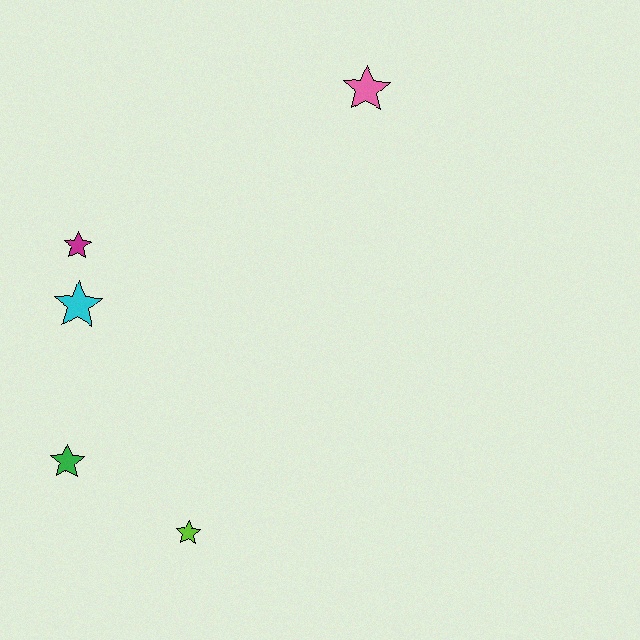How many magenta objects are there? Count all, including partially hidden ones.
There is 1 magenta object.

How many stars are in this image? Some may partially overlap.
There are 5 stars.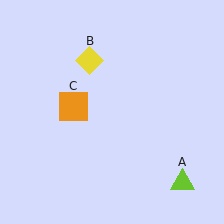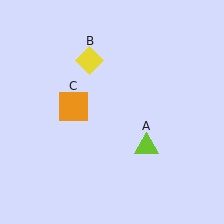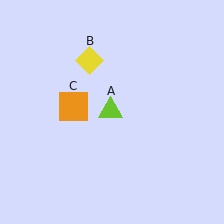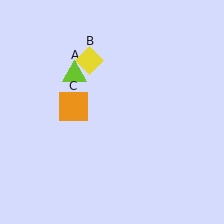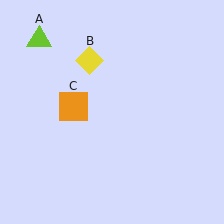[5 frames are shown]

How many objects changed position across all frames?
1 object changed position: lime triangle (object A).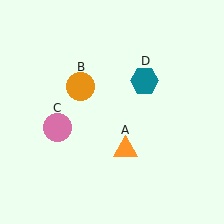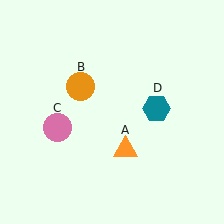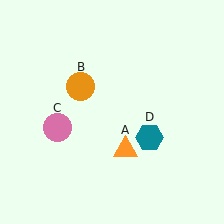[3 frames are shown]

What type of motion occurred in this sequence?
The teal hexagon (object D) rotated clockwise around the center of the scene.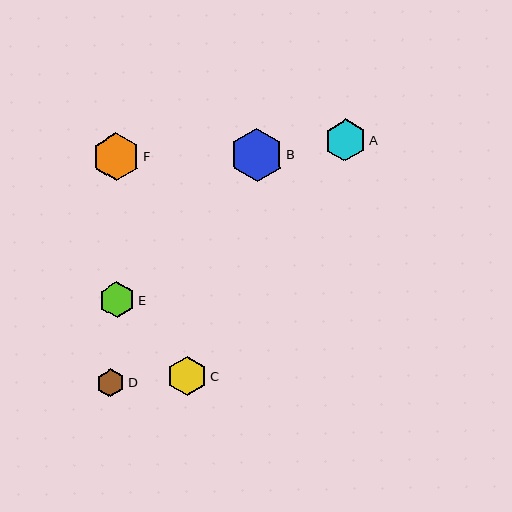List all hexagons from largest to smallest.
From largest to smallest: B, F, A, C, E, D.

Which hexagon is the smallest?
Hexagon D is the smallest with a size of approximately 28 pixels.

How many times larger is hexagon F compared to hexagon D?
Hexagon F is approximately 1.7 times the size of hexagon D.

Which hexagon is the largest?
Hexagon B is the largest with a size of approximately 54 pixels.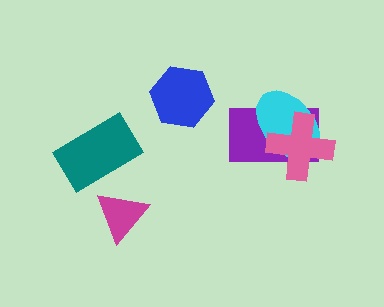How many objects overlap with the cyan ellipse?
2 objects overlap with the cyan ellipse.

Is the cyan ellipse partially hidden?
Yes, it is partially covered by another shape.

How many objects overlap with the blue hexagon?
0 objects overlap with the blue hexagon.